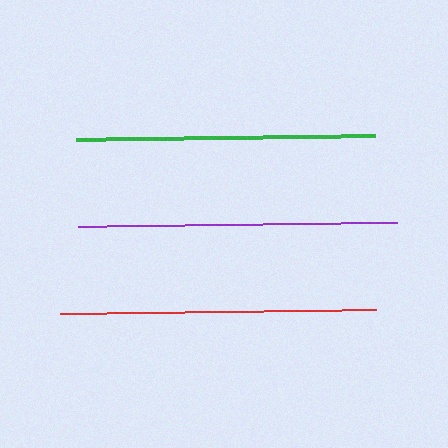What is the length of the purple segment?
The purple segment is approximately 318 pixels long.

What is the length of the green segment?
The green segment is approximately 298 pixels long.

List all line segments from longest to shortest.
From longest to shortest: purple, red, green.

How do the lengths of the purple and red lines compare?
The purple and red lines are approximately the same length.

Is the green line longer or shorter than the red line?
The red line is longer than the green line.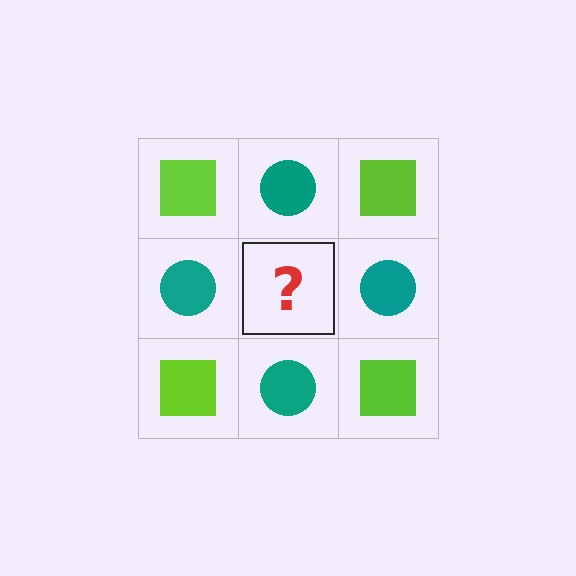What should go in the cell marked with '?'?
The missing cell should contain a lime square.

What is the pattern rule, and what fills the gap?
The rule is that it alternates lime square and teal circle in a checkerboard pattern. The gap should be filled with a lime square.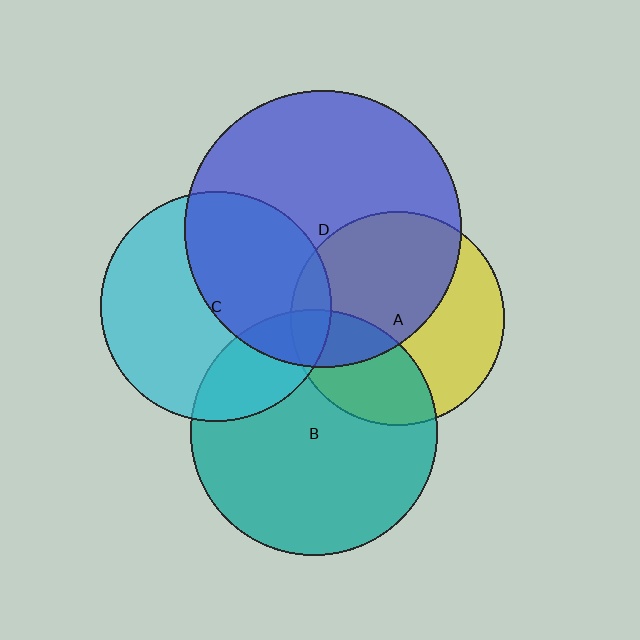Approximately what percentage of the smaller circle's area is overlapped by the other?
Approximately 45%.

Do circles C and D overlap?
Yes.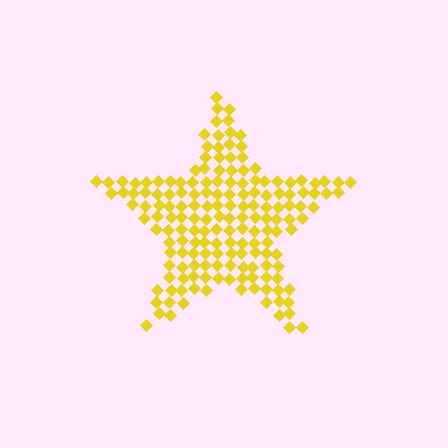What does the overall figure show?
The overall figure shows a star.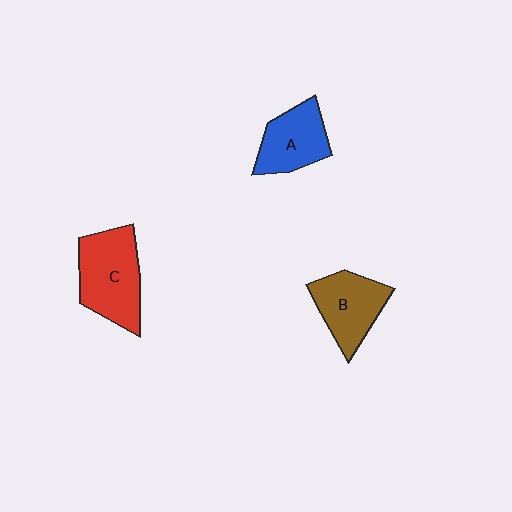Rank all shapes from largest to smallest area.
From largest to smallest: C (red), B (brown), A (blue).